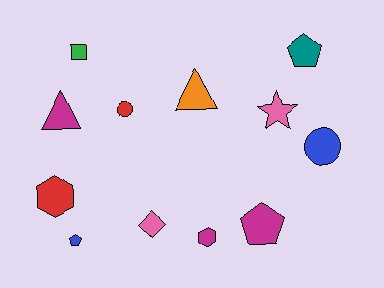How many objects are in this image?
There are 12 objects.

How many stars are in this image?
There is 1 star.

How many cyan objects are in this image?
There are no cyan objects.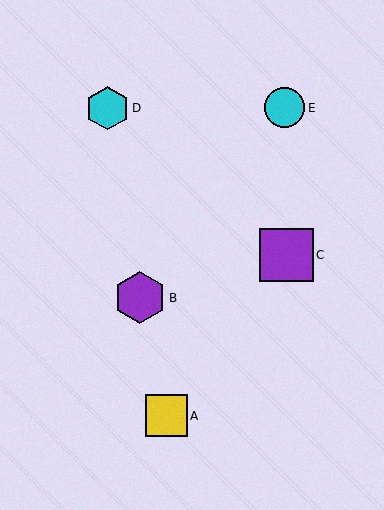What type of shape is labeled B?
Shape B is a purple hexagon.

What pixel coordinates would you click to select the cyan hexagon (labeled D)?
Click at (107, 108) to select the cyan hexagon D.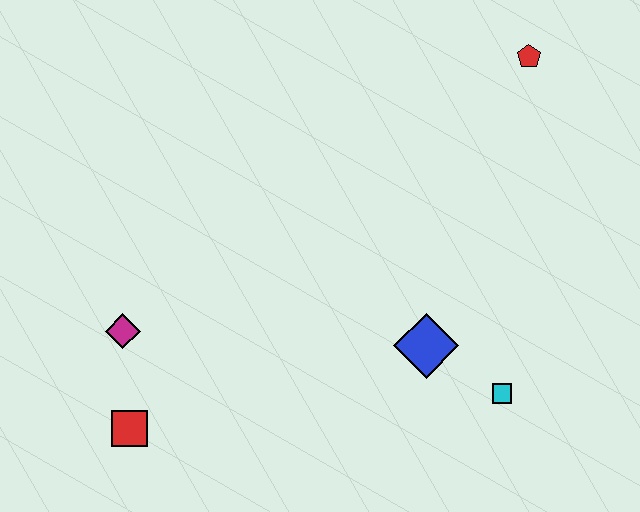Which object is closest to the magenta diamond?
The red square is closest to the magenta diamond.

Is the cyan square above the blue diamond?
No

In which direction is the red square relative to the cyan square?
The red square is to the left of the cyan square.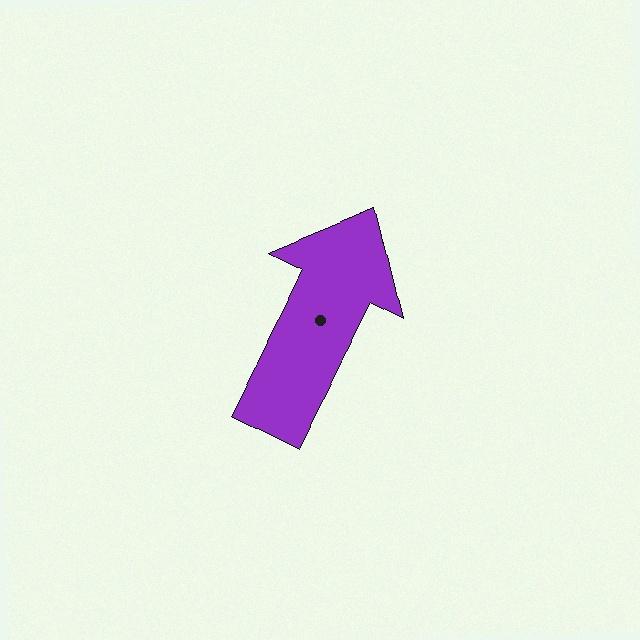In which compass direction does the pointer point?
Northeast.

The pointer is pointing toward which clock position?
Roughly 1 o'clock.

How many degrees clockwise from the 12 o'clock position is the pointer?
Approximately 27 degrees.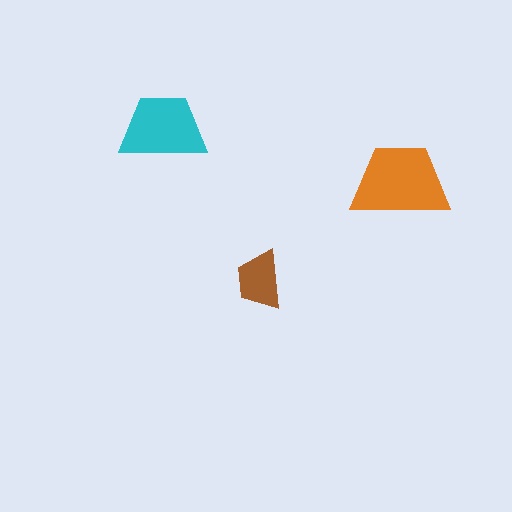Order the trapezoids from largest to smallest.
the orange one, the cyan one, the brown one.